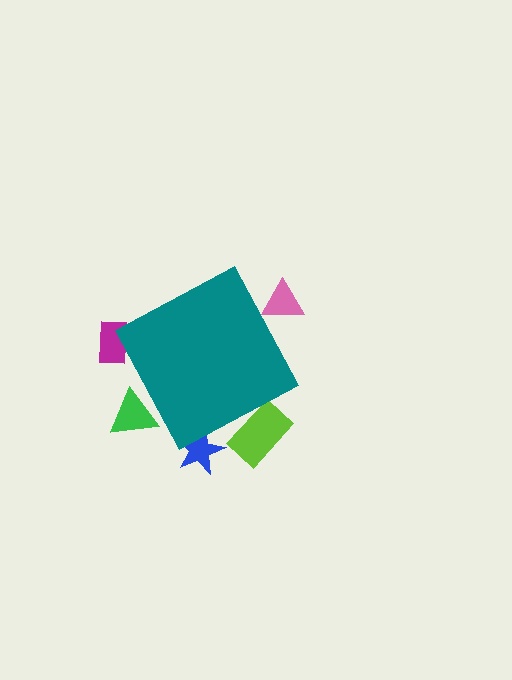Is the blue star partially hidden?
Yes, the blue star is partially hidden behind the teal diamond.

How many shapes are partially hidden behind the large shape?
5 shapes are partially hidden.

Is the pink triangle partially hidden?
Yes, the pink triangle is partially hidden behind the teal diamond.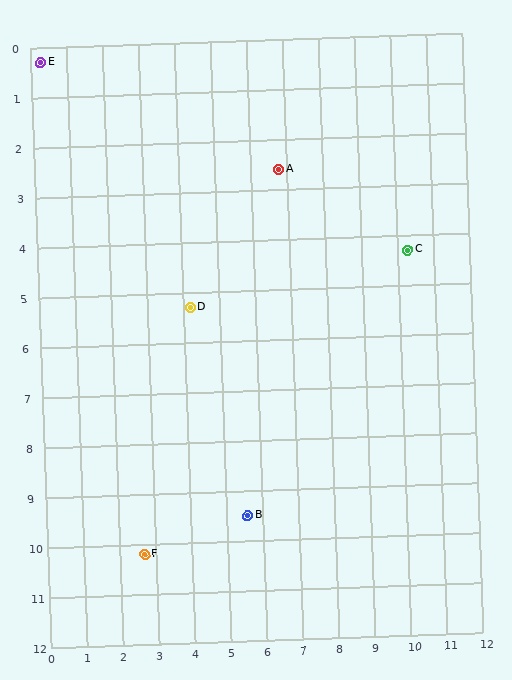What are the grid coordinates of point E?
Point E is at approximately (0.3, 0.3).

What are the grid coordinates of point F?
Point F is at approximately (2.7, 10.2).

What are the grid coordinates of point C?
Point C is at approximately (10.3, 4.3).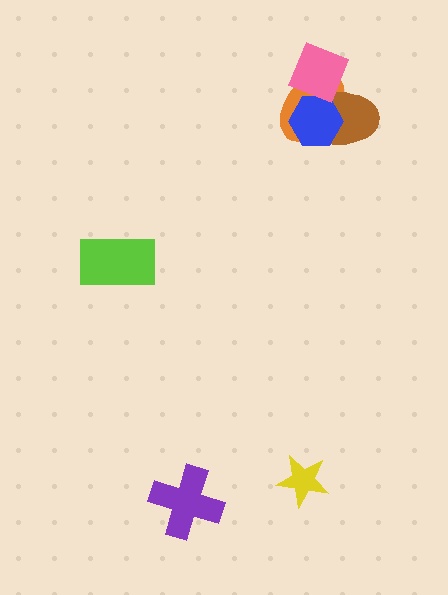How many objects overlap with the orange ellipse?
3 objects overlap with the orange ellipse.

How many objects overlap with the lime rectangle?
0 objects overlap with the lime rectangle.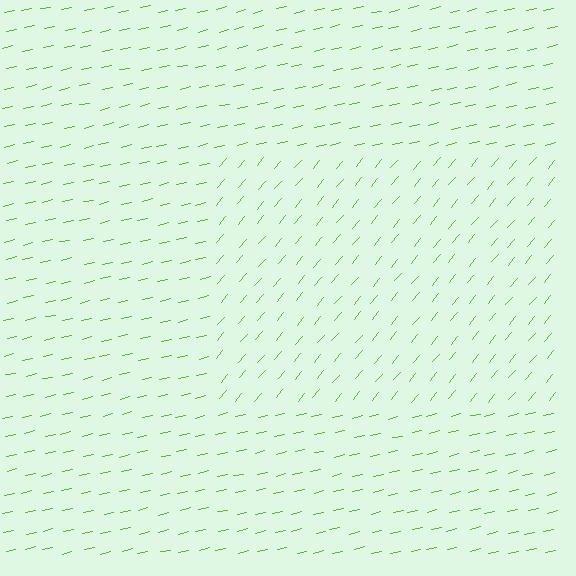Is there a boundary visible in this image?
Yes, there is a texture boundary formed by a change in line orientation.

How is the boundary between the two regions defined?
The boundary is defined purely by a change in line orientation (approximately 37 degrees difference). All lines are the same color and thickness.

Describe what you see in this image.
The image is filled with small lime line segments. A rectangle region in the image has lines oriented differently from the surrounding lines, creating a visible texture boundary.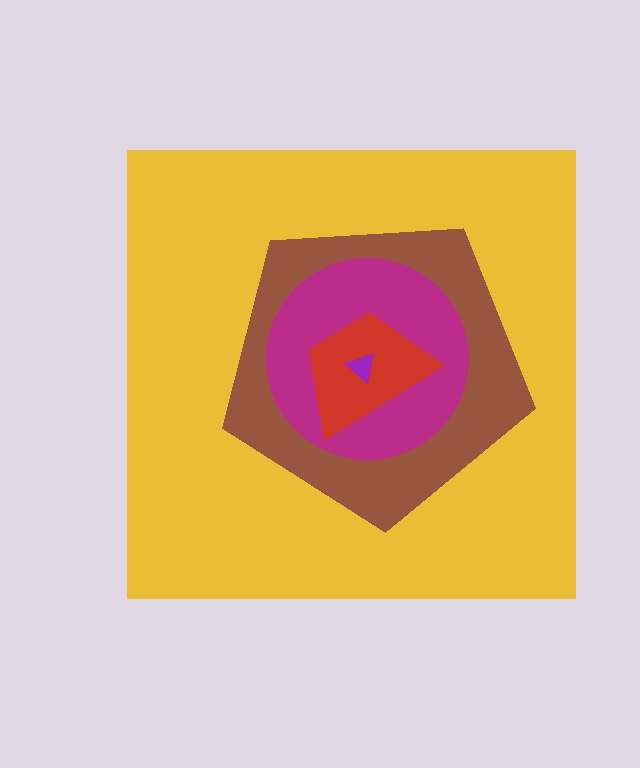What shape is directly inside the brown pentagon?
The magenta circle.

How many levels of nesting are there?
5.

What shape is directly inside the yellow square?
The brown pentagon.